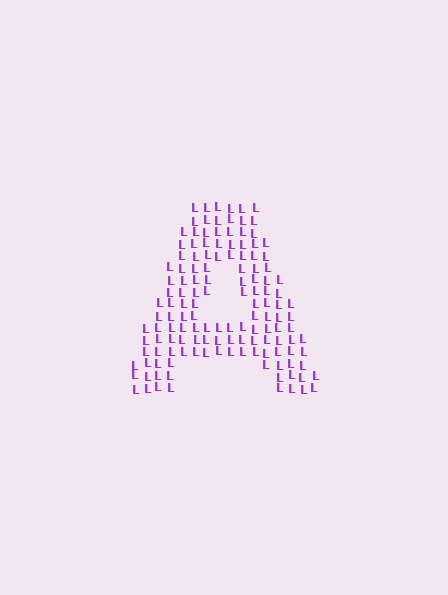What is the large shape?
The large shape is the letter A.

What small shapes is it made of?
It is made of small letter L's.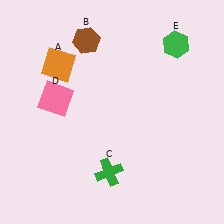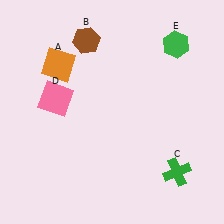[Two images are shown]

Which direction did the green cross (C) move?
The green cross (C) moved right.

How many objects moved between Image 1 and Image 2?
1 object moved between the two images.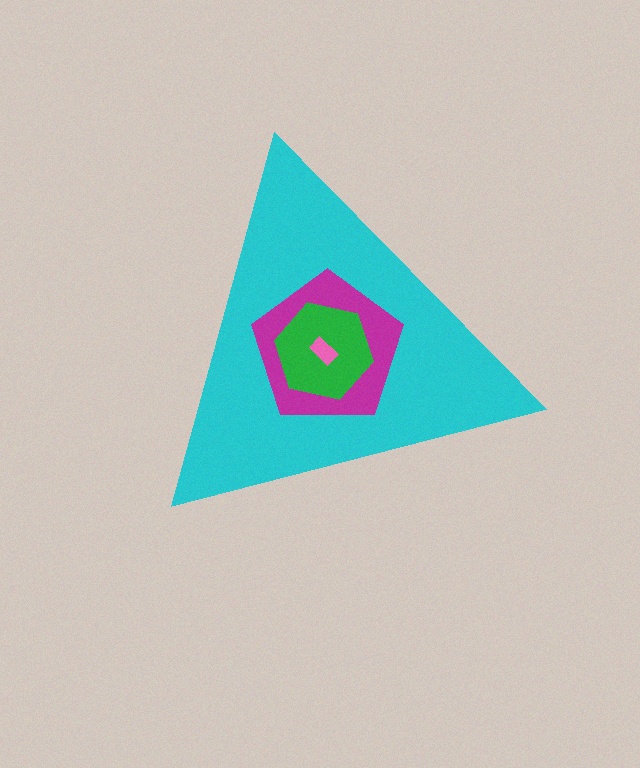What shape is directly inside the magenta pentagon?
The green hexagon.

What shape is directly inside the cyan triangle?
The magenta pentagon.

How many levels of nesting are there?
4.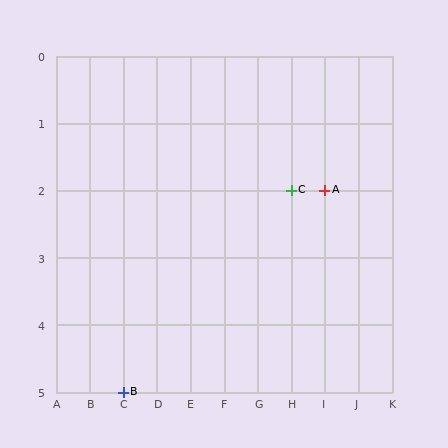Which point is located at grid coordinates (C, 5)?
Point B is at (C, 5).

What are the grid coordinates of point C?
Point C is at grid coordinates (H, 2).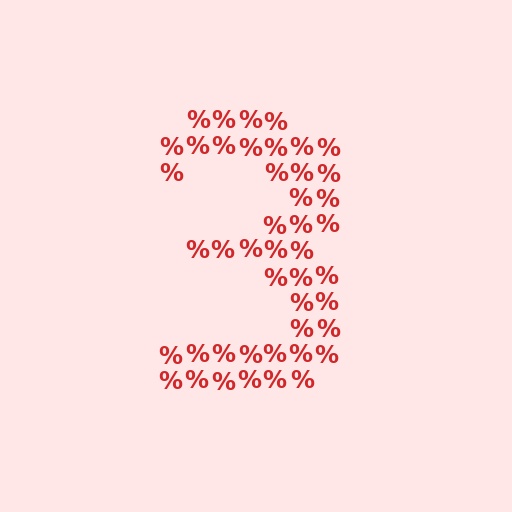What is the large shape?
The large shape is the digit 3.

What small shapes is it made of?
It is made of small percent signs.